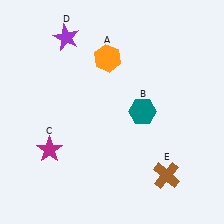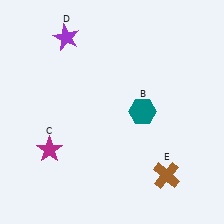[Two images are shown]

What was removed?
The orange hexagon (A) was removed in Image 2.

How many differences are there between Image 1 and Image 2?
There is 1 difference between the two images.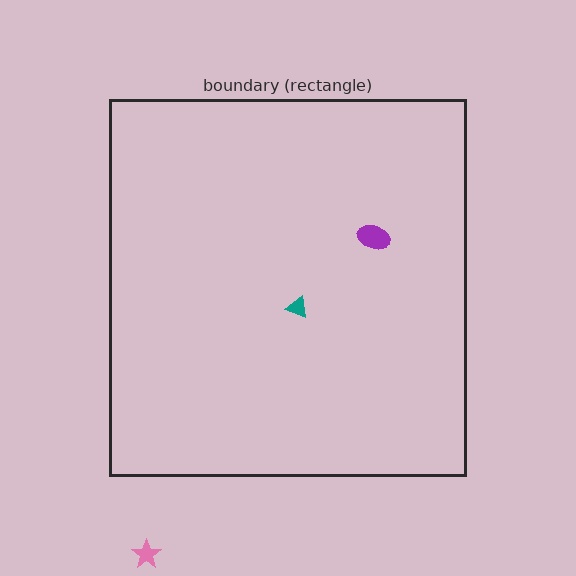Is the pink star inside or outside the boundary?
Outside.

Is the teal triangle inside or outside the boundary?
Inside.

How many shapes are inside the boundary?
2 inside, 1 outside.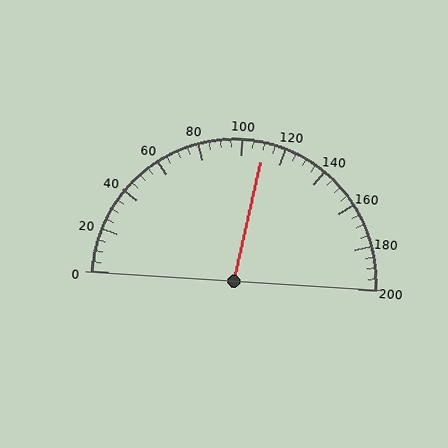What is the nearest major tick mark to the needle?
The nearest major tick mark is 120.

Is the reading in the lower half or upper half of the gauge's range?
The reading is in the upper half of the range (0 to 200).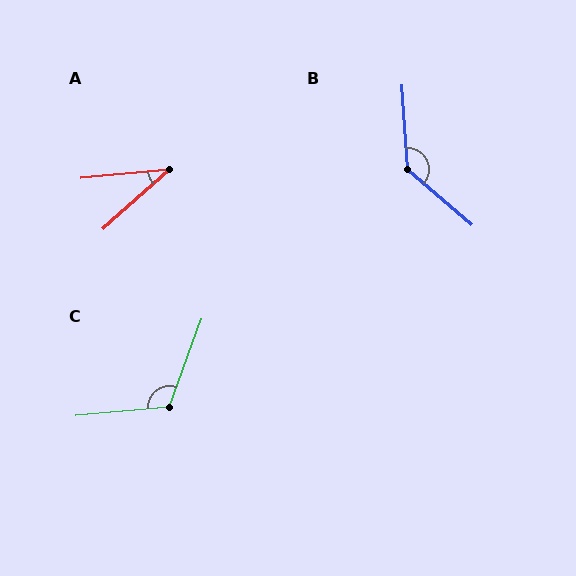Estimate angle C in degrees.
Approximately 115 degrees.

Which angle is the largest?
B, at approximately 134 degrees.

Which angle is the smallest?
A, at approximately 36 degrees.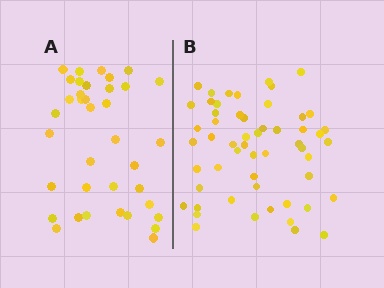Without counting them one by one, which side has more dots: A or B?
Region B (the right region) has more dots.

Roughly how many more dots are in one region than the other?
Region B has approximately 20 more dots than region A.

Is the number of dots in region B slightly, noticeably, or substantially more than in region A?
Region B has substantially more. The ratio is roughly 1.5 to 1.